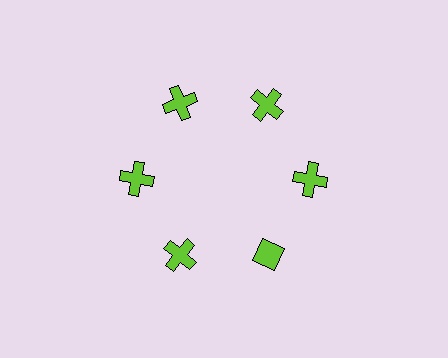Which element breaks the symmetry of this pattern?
The lime diamond at roughly the 5 o'clock position breaks the symmetry. All other shapes are lime crosses.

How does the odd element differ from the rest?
It has a different shape: diamond instead of cross.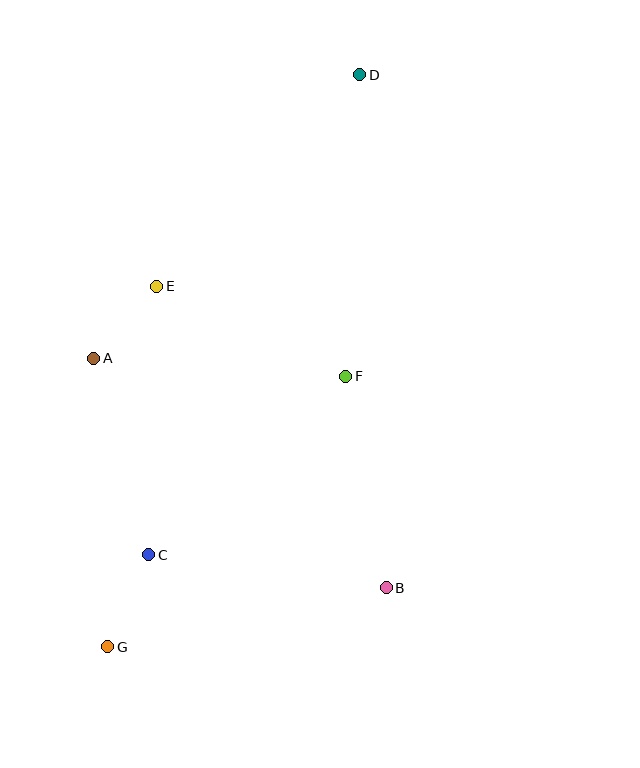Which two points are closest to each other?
Points A and E are closest to each other.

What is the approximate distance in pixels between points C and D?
The distance between C and D is approximately 524 pixels.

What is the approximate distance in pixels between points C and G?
The distance between C and G is approximately 101 pixels.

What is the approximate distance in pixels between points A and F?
The distance between A and F is approximately 252 pixels.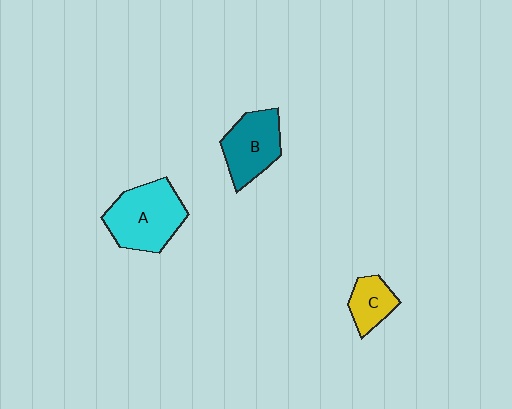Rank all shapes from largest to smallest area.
From largest to smallest: A (cyan), B (teal), C (yellow).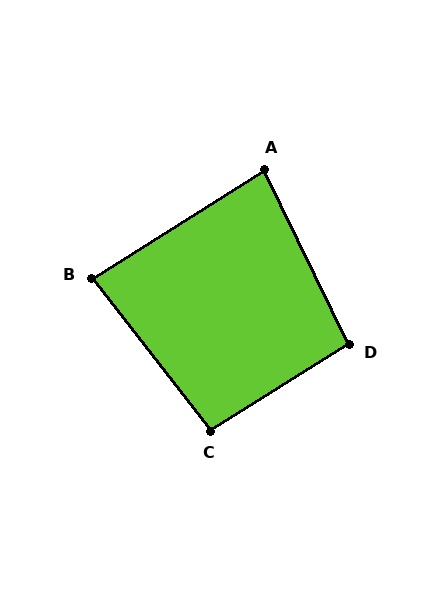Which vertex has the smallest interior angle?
A, at approximately 84 degrees.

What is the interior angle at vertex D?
Approximately 96 degrees (obtuse).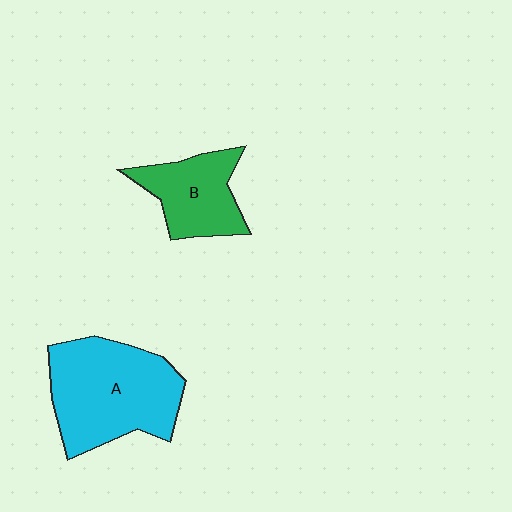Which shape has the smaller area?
Shape B (green).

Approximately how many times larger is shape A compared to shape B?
Approximately 1.7 times.